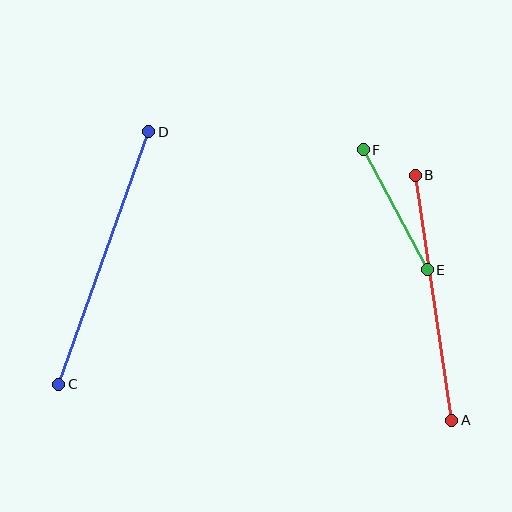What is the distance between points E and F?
The distance is approximately 136 pixels.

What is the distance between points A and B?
The distance is approximately 248 pixels.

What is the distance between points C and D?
The distance is approximately 268 pixels.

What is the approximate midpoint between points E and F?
The midpoint is at approximately (395, 210) pixels.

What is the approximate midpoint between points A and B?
The midpoint is at approximately (434, 298) pixels.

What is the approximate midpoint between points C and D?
The midpoint is at approximately (104, 258) pixels.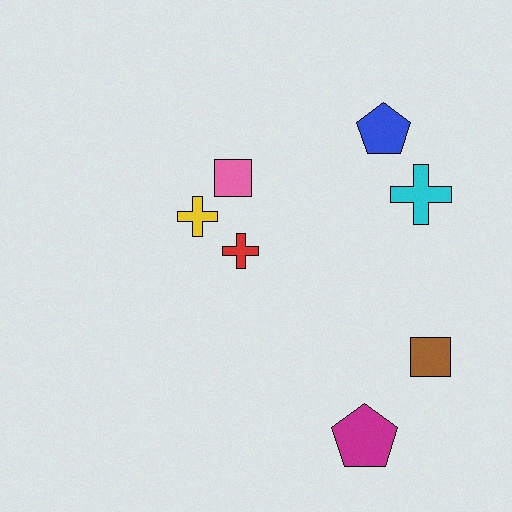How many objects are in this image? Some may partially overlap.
There are 7 objects.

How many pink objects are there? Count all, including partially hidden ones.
There is 1 pink object.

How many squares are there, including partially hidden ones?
There are 2 squares.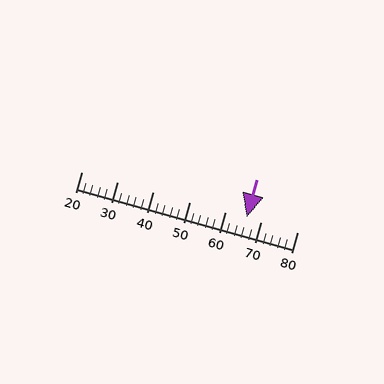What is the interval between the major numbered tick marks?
The major tick marks are spaced 10 units apart.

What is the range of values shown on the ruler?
The ruler shows values from 20 to 80.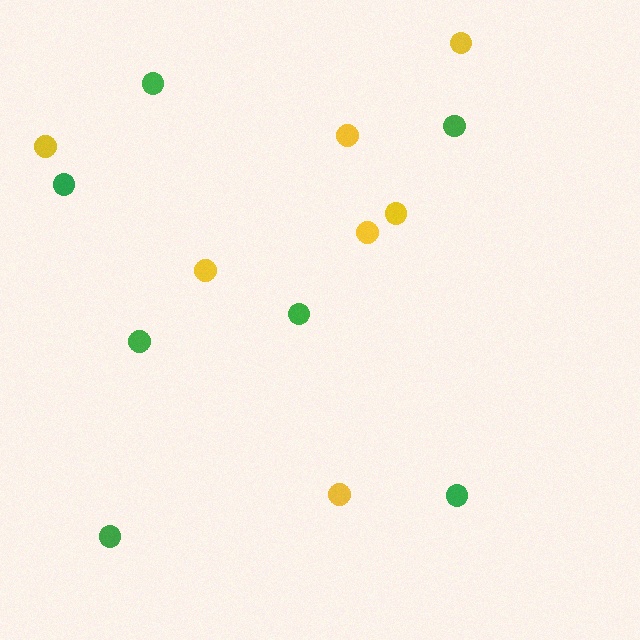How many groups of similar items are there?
There are 2 groups: one group of yellow circles (7) and one group of green circles (7).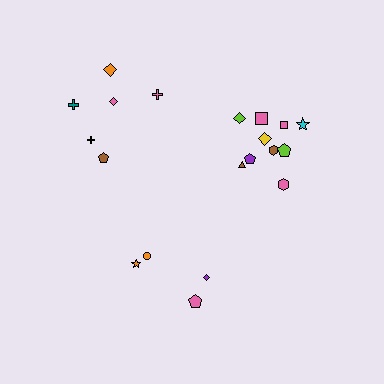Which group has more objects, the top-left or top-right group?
The top-right group.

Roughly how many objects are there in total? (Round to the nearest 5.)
Roughly 20 objects in total.